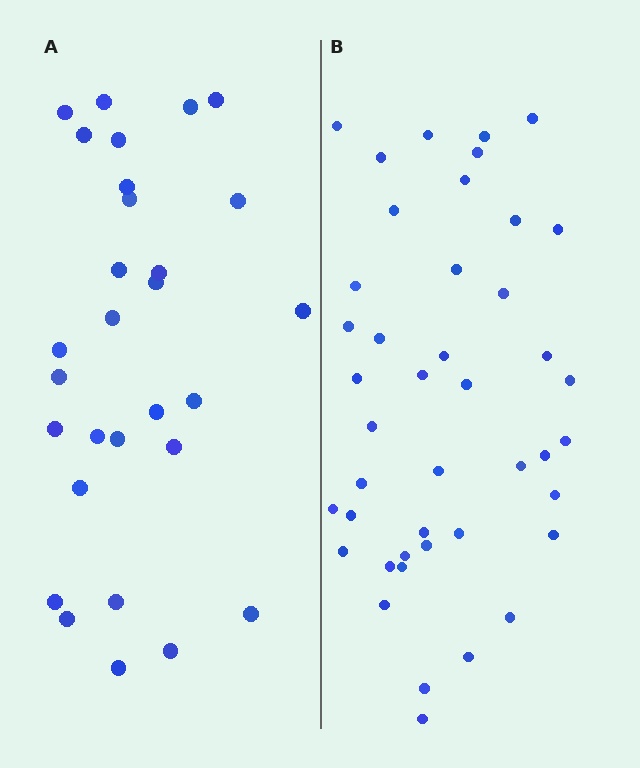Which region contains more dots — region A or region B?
Region B (the right region) has more dots.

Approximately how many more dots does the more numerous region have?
Region B has approximately 15 more dots than region A.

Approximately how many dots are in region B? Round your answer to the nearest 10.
About 40 dots. (The exact count is 43, which rounds to 40.)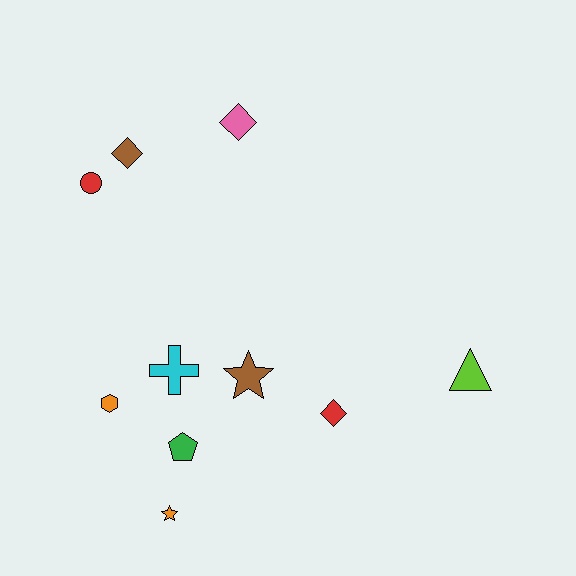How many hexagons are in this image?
There is 1 hexagon.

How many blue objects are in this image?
There are no blue objects.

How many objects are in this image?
There are 10 objects.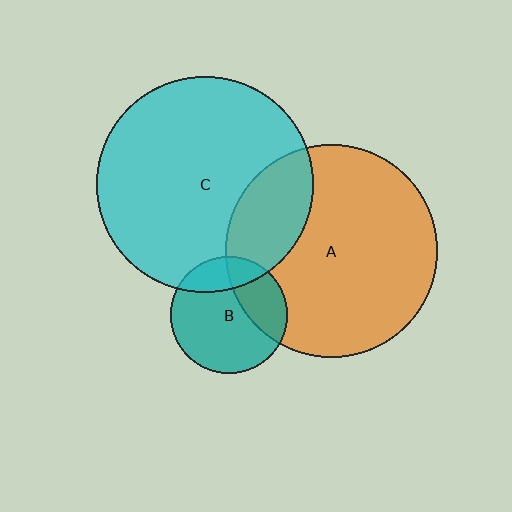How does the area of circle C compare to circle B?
Approximately 3.4 times.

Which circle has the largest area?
Circle C (cyan).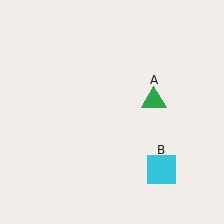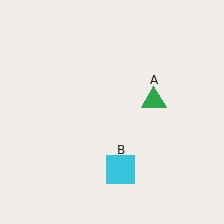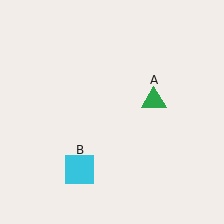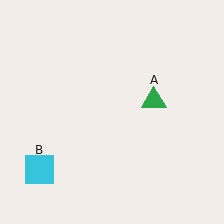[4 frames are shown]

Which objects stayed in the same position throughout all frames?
Green triangle (object A) remained stationary.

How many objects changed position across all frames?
1 object changed position: cyan square (object B).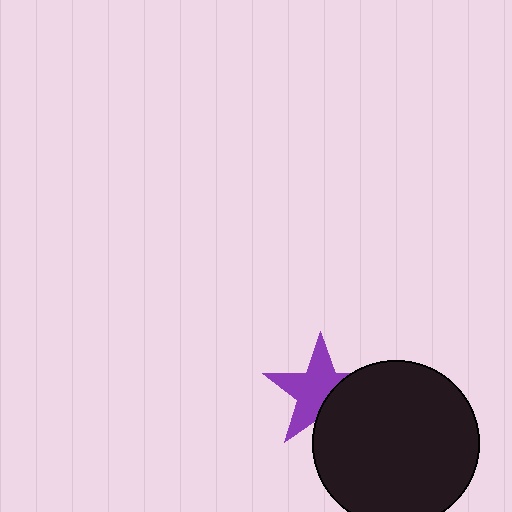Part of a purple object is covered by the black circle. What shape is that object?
It is a star.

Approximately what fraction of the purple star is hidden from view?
Roughly 35% of the purple star is hidden behind the black circle.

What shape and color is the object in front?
The object in front is a black circle.